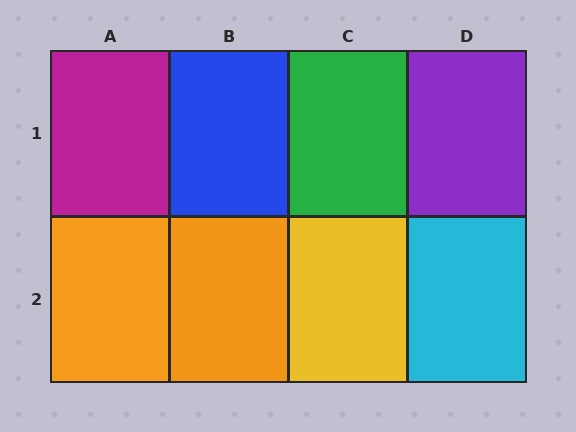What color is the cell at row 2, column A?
Orange.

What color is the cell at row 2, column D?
Cyan.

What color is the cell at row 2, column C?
Yellow.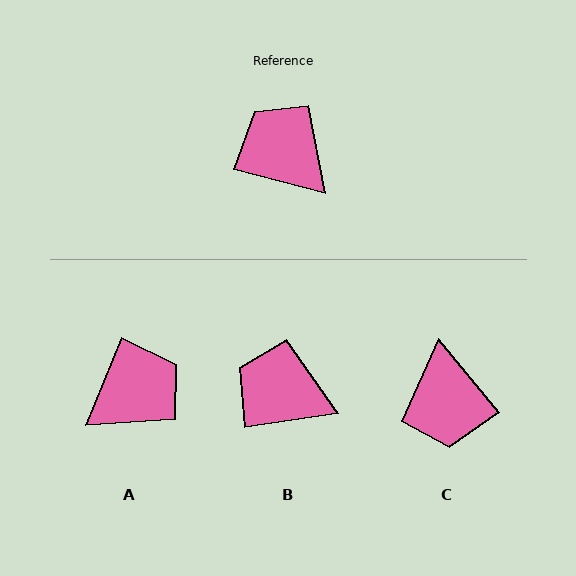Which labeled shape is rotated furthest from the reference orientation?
C, about 144 degrees away.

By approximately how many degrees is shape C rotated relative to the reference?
Approximately 144 degrees counter-clockwise.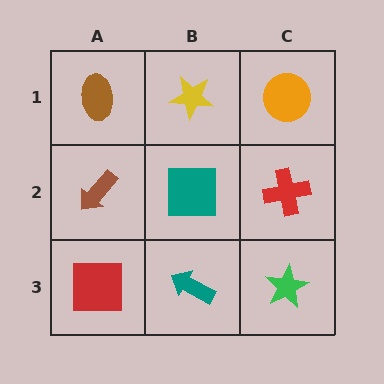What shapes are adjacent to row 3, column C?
A red cross (row 2, column C), a teal arrow (row 3, column B).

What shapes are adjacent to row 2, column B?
A yellow star (row 1, column B), a teal arrow (row 3, column B), a brown arrow (row 2, column A), a red cross (row 2, column C).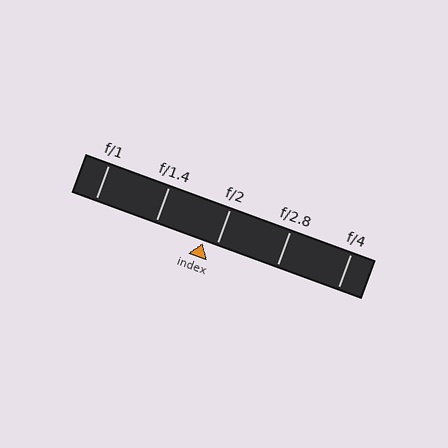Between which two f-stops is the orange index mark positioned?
The index mark is between f/1.4 and f/2.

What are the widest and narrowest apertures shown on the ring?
The widest aperture shown is f/1 and the narrowest is f/4.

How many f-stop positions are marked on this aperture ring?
There are 5 f-stop positions marked.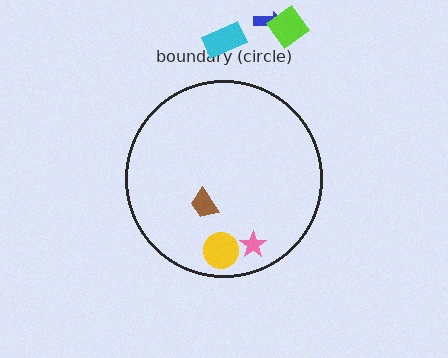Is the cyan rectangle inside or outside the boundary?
Outside.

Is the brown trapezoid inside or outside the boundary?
Inside.